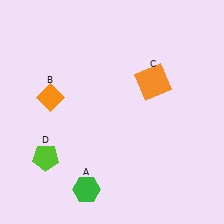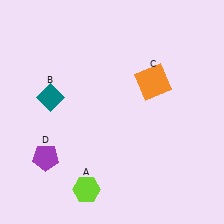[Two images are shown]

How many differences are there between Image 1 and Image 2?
There are 3 differences between the two images.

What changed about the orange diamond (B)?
In Image 1, B is orange. In Image 2, it changed to teal.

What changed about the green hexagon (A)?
In Image 1, A is green. In Image 2, it changed to lime.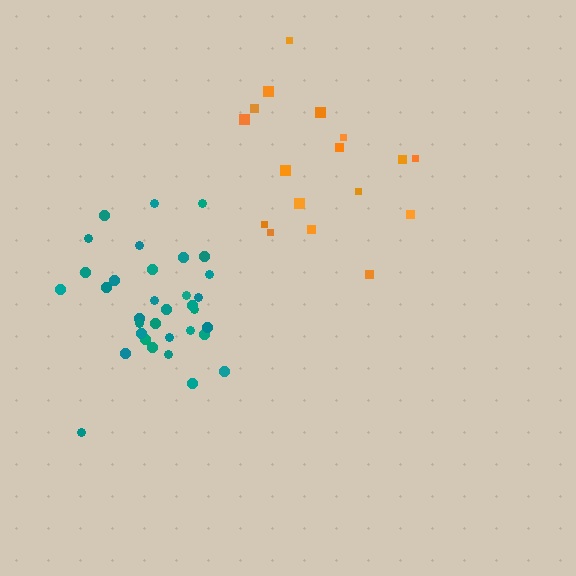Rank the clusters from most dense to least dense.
teal, orange.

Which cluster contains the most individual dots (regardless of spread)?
Teal (34).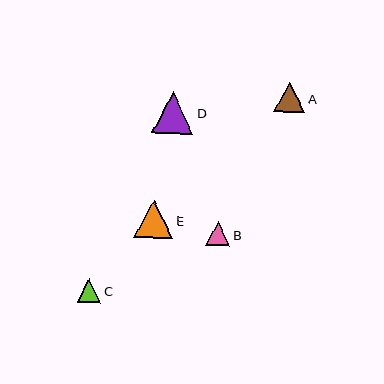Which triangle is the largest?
Triangle D is the largest with a size of approximately 42 pixels.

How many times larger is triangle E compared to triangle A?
Triangle E is approximately 1.3 times the size of triangle A.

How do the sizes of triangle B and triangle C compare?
Triangle B and triangle C are approximately the same size.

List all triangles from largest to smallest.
From largest to smallest: D, E, A, B, C.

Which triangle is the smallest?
Triangle C is the smallest with a size of approximately 24 pixels.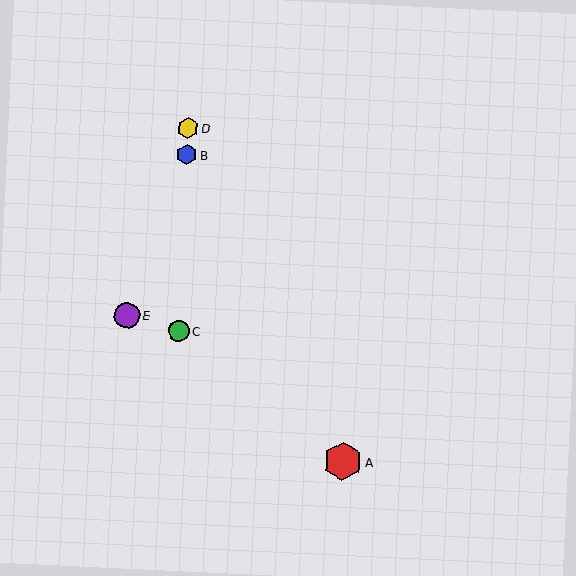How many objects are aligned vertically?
3 objects (B, C, D) are aligned vertically.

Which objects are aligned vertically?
Objects B, C, D are aligned vertically.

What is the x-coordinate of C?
Object C is at x≈178.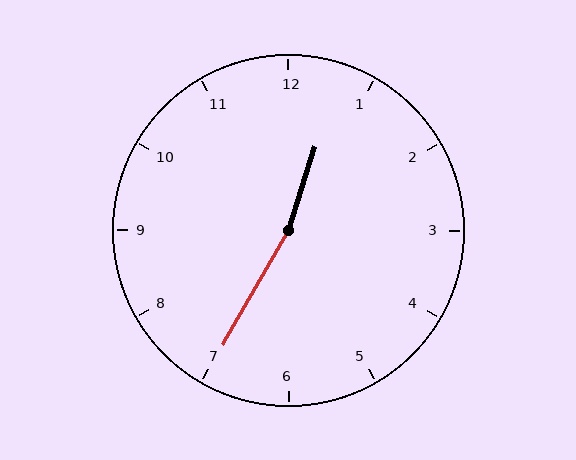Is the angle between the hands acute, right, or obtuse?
It is obtuse.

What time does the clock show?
12:35.